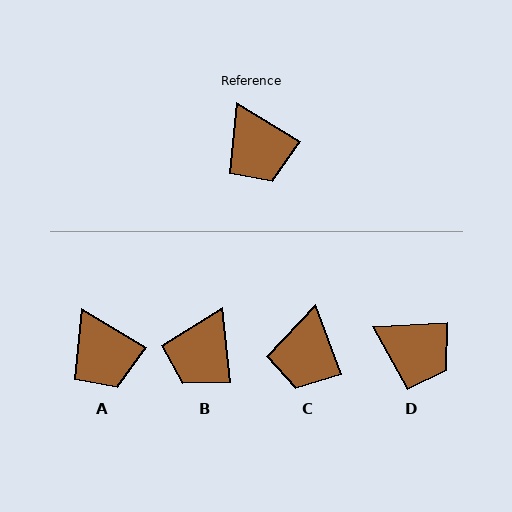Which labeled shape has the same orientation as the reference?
A.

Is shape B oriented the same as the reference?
No, it is off by about 53 degrees.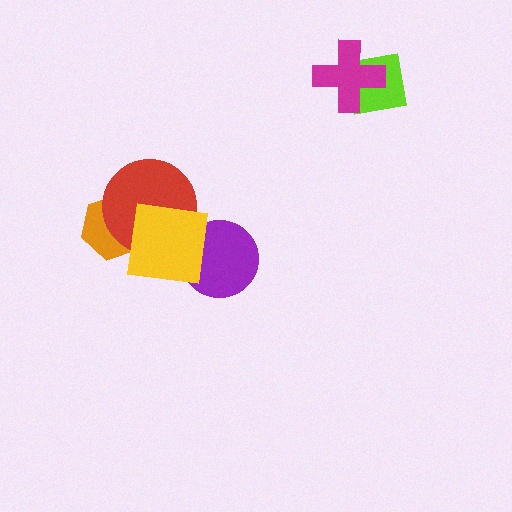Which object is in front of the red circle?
The yellow square is in front of the red circle.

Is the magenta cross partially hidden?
No, no other shape covers it.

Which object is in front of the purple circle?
The yellow square is in front of the purple circle.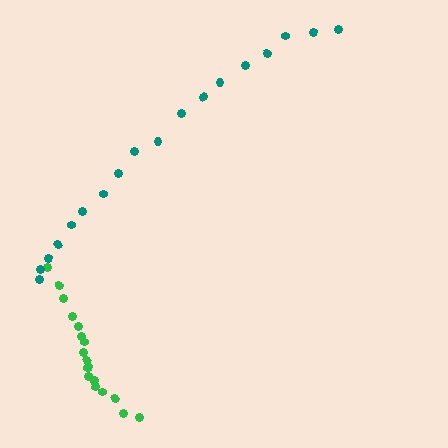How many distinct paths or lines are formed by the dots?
There are 2 distinct paths.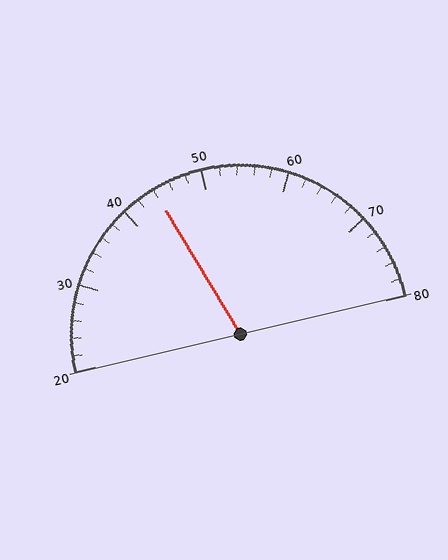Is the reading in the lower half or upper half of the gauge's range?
The reading is in the lower half of the range (20 to 80).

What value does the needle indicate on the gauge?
The needle indicates approximately 44.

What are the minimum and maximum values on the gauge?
The gauge ranges from 20 to 80.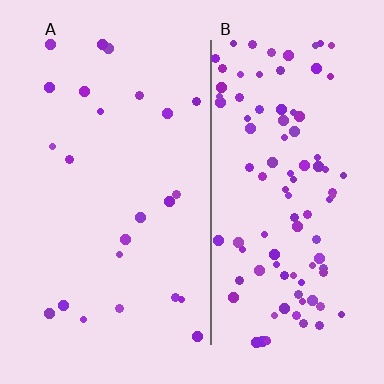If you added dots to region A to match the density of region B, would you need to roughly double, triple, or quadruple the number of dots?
Approximately quadruple.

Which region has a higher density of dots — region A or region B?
B (the right).